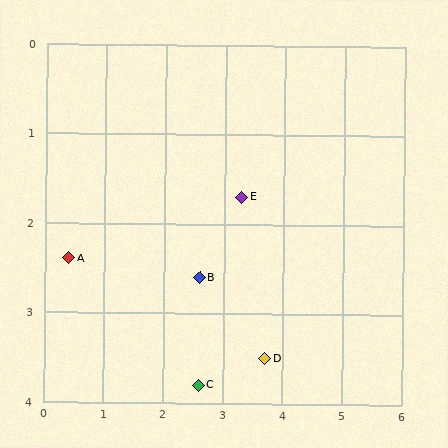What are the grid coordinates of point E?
Point E is at approximately (3.3, 1.7).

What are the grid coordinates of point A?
Point A is at approximately (0.4, 2.4).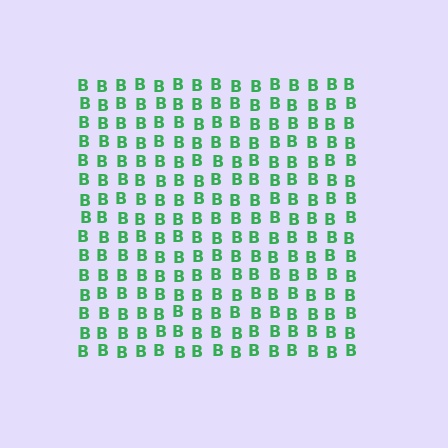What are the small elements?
The small elements are letter B's.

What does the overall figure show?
The overall figure shows a square.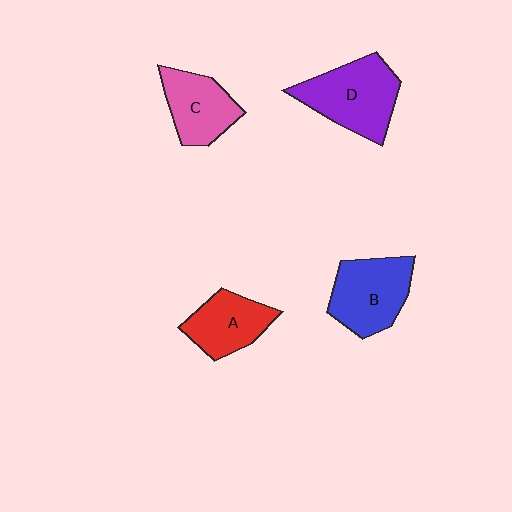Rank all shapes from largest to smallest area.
From largest to smallest: D (purple), B (blue), C (pink), A (red).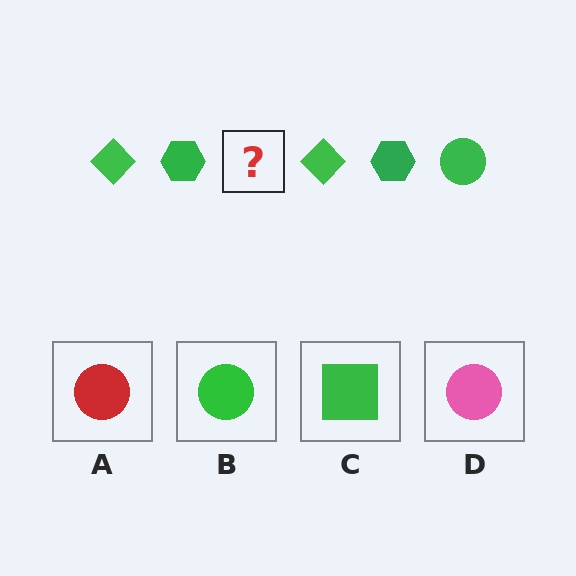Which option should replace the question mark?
Option B.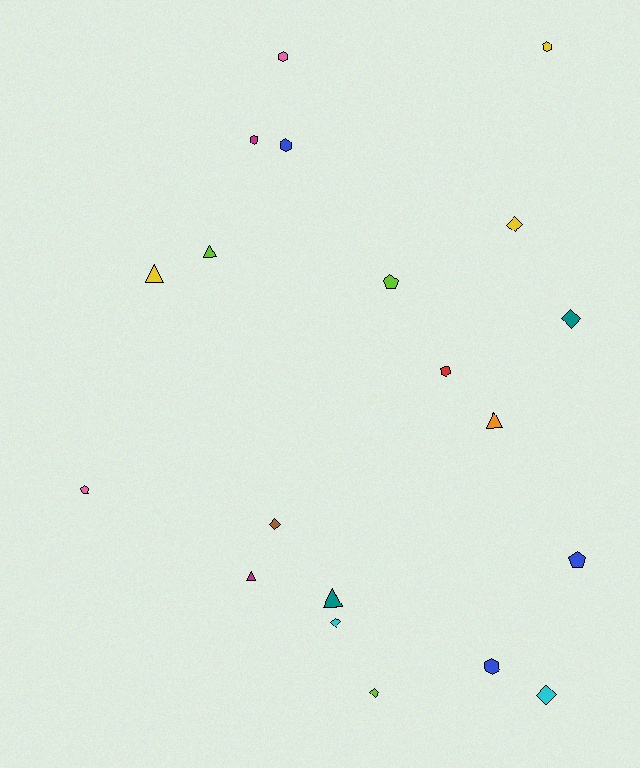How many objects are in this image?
There are 20 objects.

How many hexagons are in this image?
There are 6 hexagons.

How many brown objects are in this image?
There is 1 brown object.